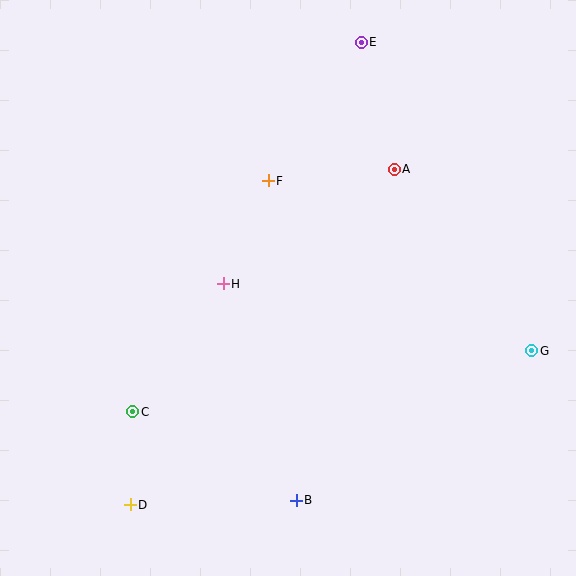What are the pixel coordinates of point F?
Point F is at (268, 181).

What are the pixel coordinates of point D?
Point D is at (130, 505).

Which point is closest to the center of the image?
Point H at (223, 284) is closest to the center.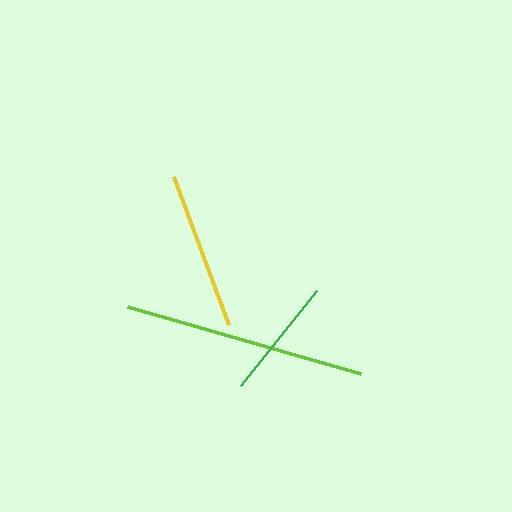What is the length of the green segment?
The green segment is approximately 121 pixels long.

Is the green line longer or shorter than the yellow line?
The yellow line is longer than the green line.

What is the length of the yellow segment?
The yellow segment is approximately 158 pixels long.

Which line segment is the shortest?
The green line is the shortest at approximately 121 pixels.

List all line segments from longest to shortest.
From longest to shortest: lime, yellow, green.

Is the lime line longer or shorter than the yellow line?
The lime line is longer than the yellow line.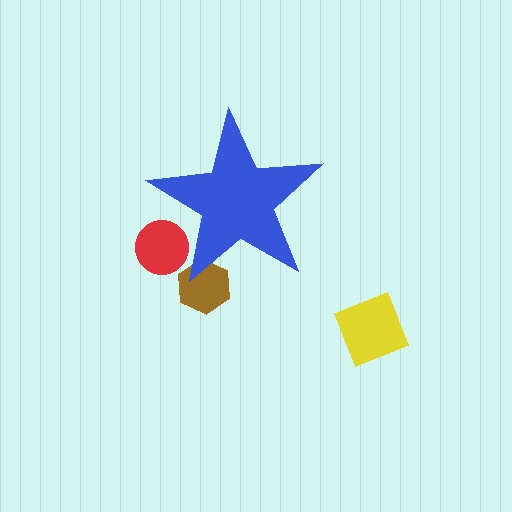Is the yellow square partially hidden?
No, the yellow square is fully visible.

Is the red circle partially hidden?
Yes, the red circle is partially hidden behind the blue star.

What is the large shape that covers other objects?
A blue star.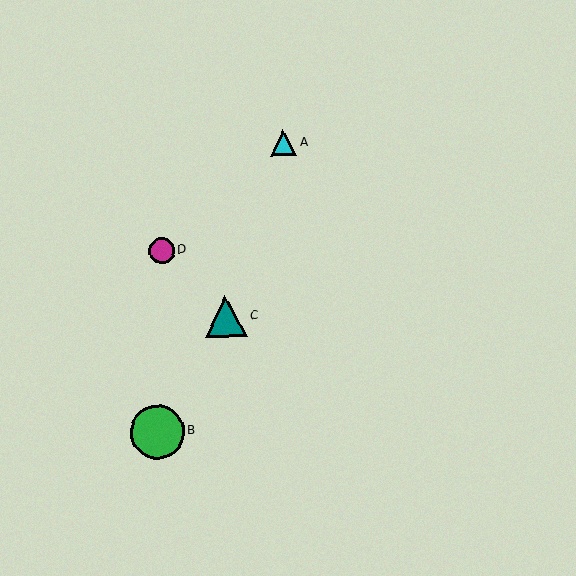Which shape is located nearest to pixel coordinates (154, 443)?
The green circle (labeled B) at (157, 432) is nearest to that location.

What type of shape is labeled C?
Shape C is a teal triangle.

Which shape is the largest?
The green circle (labeled B) is the largest.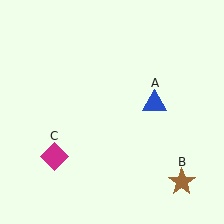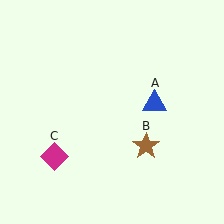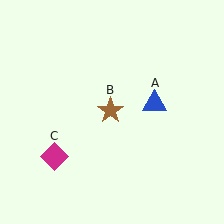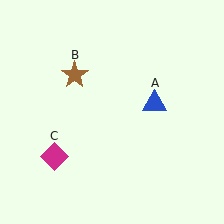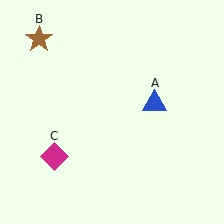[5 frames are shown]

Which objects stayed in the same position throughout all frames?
Blue triangle (object A) and magenta diamond (object C) remained stationary.